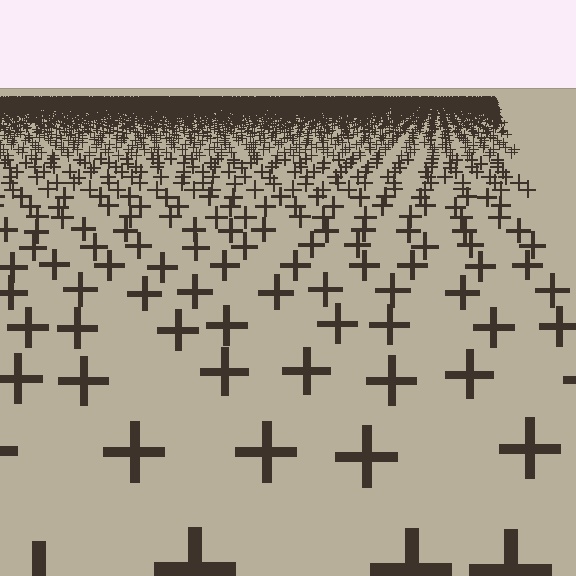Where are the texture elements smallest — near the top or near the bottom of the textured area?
Near the top.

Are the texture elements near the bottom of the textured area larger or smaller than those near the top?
Larger. Near the bottom, elements are closer to the viewer and appear at a bigger on-screen size.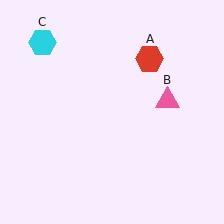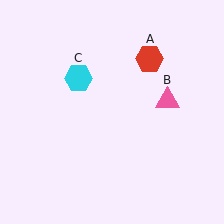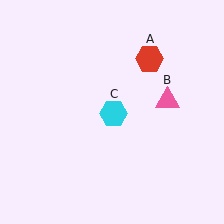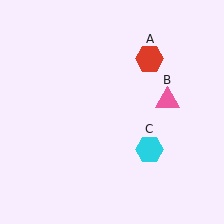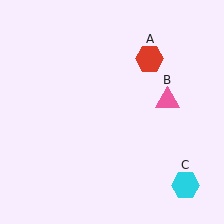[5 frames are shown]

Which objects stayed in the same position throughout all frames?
Red hexagon (object A) and pink triangle (object B) remained stationary.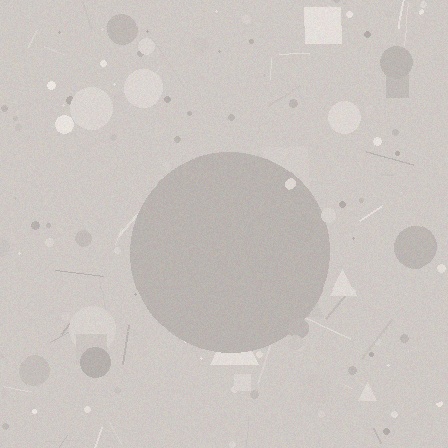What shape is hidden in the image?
A circle is hidden in the image.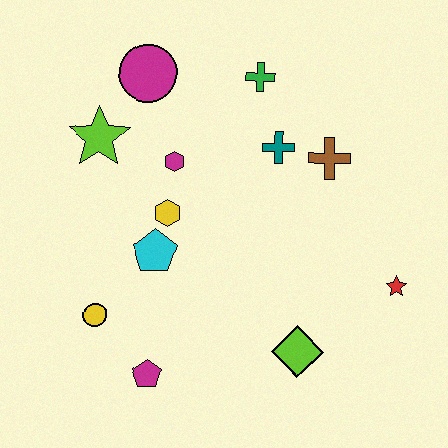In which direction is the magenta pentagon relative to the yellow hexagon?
The magenta pentagon is below the yellow hexagon.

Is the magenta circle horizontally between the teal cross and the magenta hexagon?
No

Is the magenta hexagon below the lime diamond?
No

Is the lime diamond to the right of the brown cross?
No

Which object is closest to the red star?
The lime diamond is closest to the red star.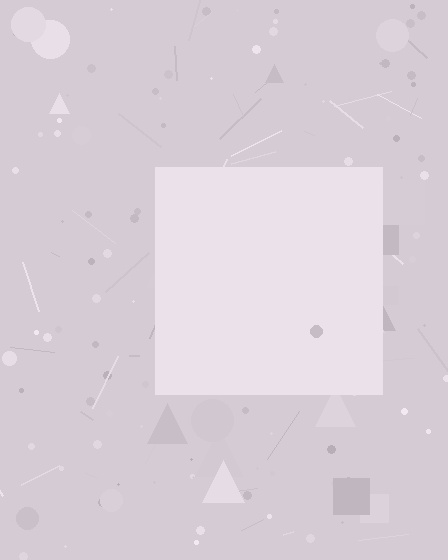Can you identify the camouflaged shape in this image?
The camouflaged shape is a square.